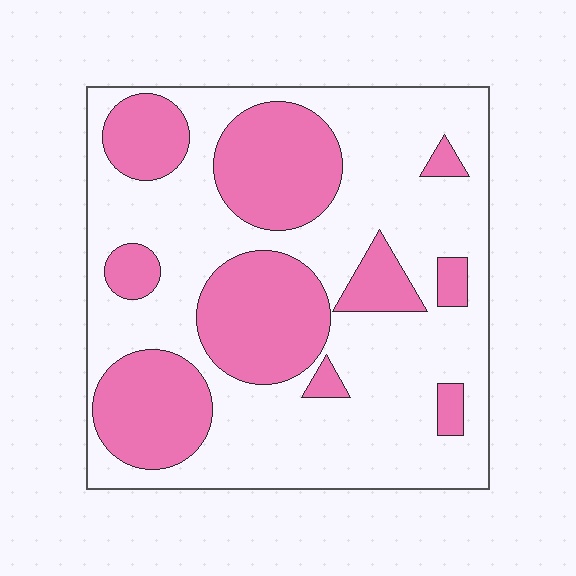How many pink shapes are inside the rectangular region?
10.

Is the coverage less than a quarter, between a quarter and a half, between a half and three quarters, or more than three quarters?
Between a quarter and a half.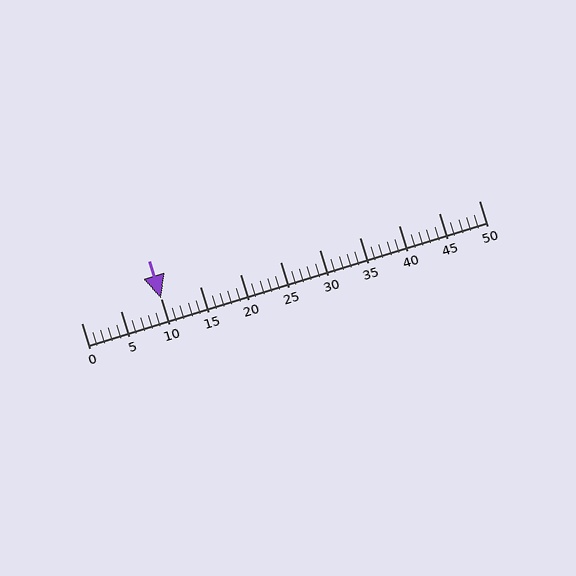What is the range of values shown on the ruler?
The ruler shows values from 0 to 50.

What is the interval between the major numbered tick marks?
The major tick marks are spaced 5 units apart.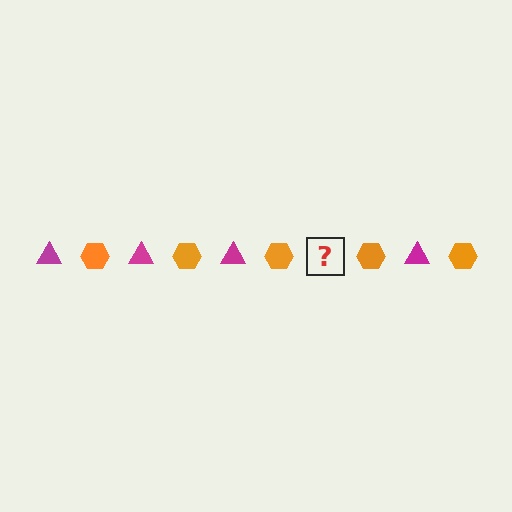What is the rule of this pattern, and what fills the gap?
The rule is that the pattern alternates between magenta triangle and orange hexagon. The gap should be filled with a magenta triangle.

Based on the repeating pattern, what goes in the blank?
The blank should be a magenta triangle.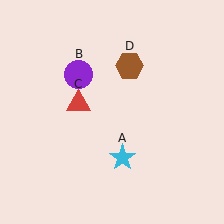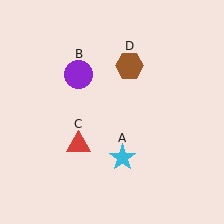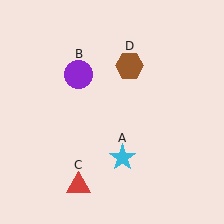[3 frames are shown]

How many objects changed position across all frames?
1 object changed position: red triangle (object C).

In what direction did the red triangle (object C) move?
The red triangle (object C) moved down.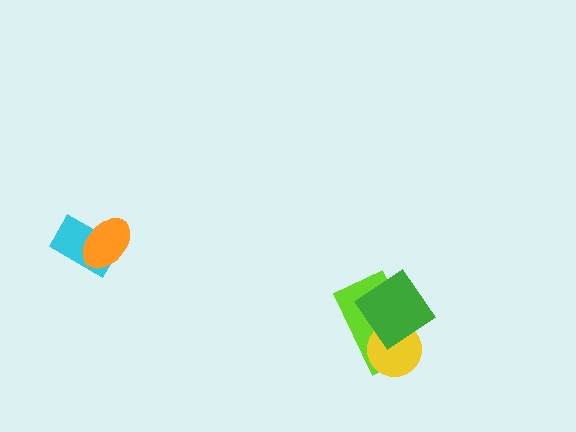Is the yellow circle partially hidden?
Yes, it is partially covered by another shape.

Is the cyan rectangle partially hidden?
Yes, it is partially covered by another shape.